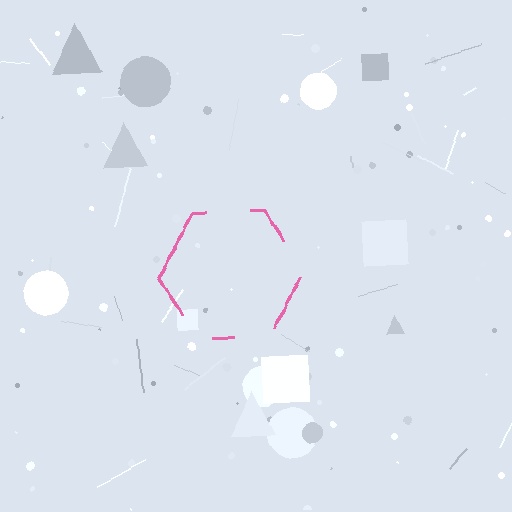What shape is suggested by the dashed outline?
The dashed outline suggests a hexagon.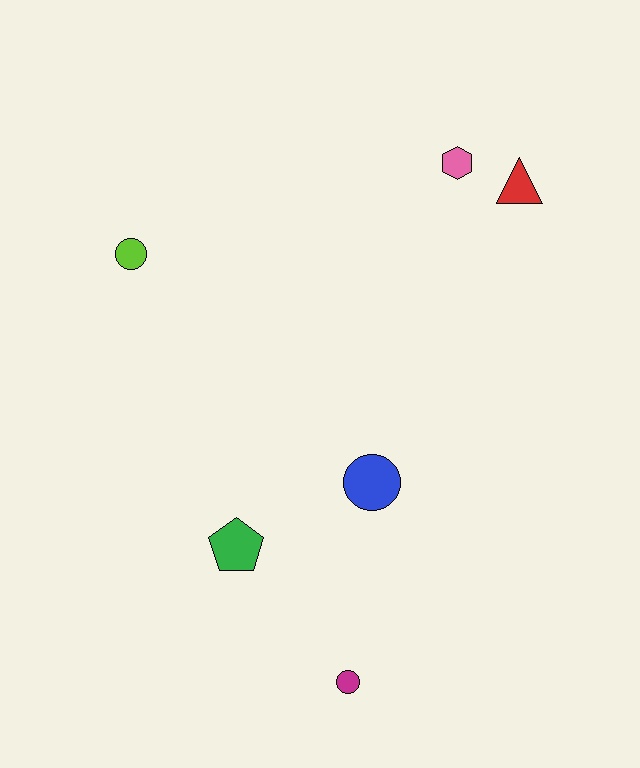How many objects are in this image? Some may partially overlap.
There are 6 objects.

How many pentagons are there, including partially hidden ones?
There is 1 pentagon.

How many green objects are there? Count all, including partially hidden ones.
There is 1 green object.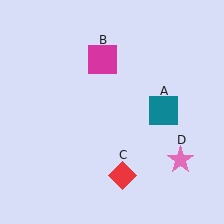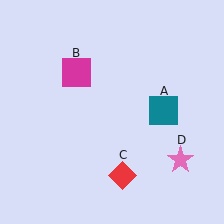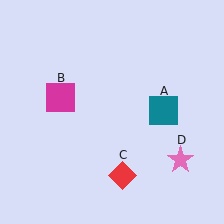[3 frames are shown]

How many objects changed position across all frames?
1 object changed position: magenta square (object B).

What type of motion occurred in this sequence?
The magenta square (object B) rotated counterclockwise around the center of the scene.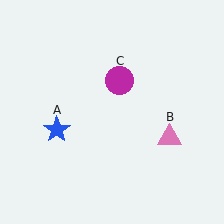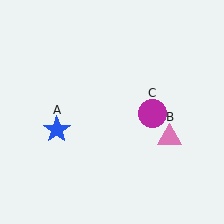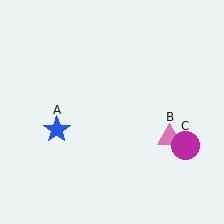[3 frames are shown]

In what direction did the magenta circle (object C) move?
The magenta circle (object C) moved down and to the right.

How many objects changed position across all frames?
1 object changed position: magenta circle (object C).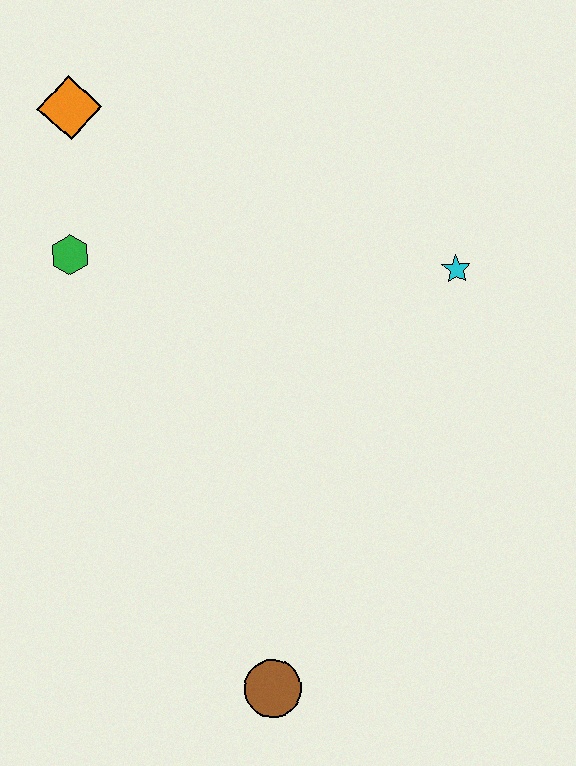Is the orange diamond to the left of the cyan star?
Yes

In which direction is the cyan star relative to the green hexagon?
The cyan star is to the right of the green hexagon.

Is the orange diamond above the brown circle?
Yes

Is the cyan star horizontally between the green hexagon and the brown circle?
No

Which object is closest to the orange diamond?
The green hexagon is closest to the orange diamond.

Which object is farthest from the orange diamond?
The brown circle is farthest from the orange diamond.